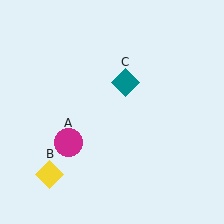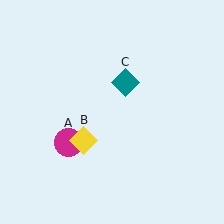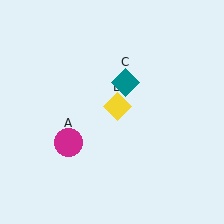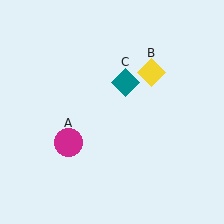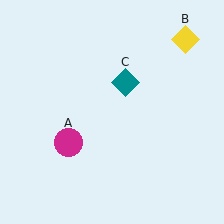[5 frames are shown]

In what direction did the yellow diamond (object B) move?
The yellow diamond (object B) moved up and to the right.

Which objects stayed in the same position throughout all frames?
Magenta circle (object A) and teal diamond (object C) remained stationary.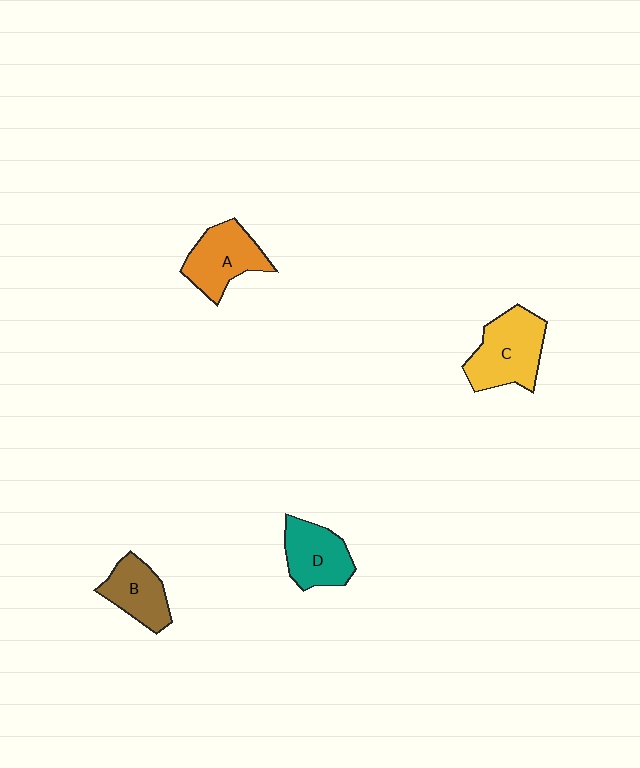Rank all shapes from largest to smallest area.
From largest to smallest: C (yellow), A (orange), D (teal), B (brown).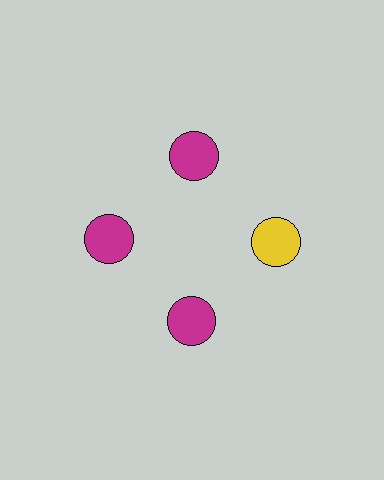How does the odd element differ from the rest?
It has a different color: yellow instead of magenta.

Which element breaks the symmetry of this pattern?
The yellow circle at roughly the 3 o'clock position breaks the symmetry. All other shapes are magenta circles.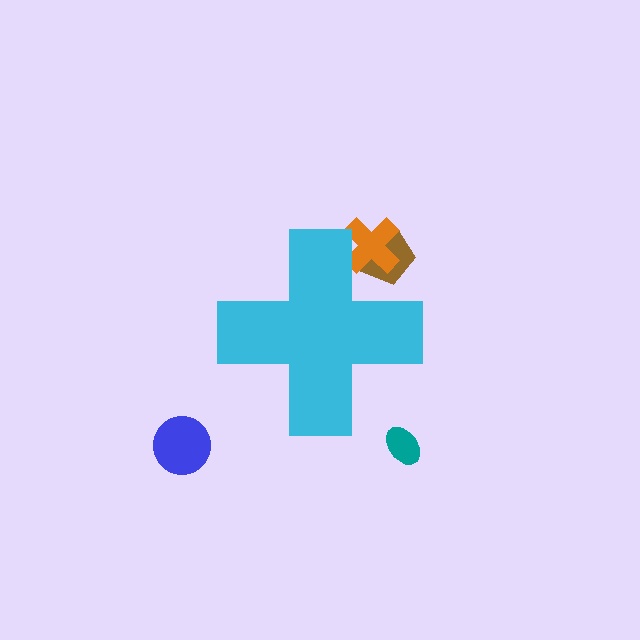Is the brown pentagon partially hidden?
Yes, the brown pentagon is partially hidden behind the cyan cross.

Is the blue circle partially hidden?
No, the blue circle is fully visible.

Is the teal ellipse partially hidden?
No, the teal ellipse is fully visible.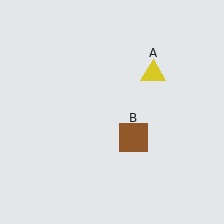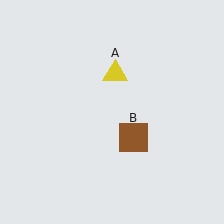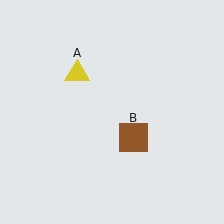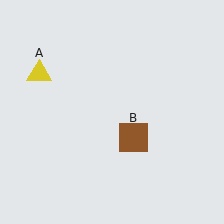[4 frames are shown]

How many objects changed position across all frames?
1 object changed position: yellow triangle (object A).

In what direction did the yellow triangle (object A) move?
The yellow triangle (object A) moved left.